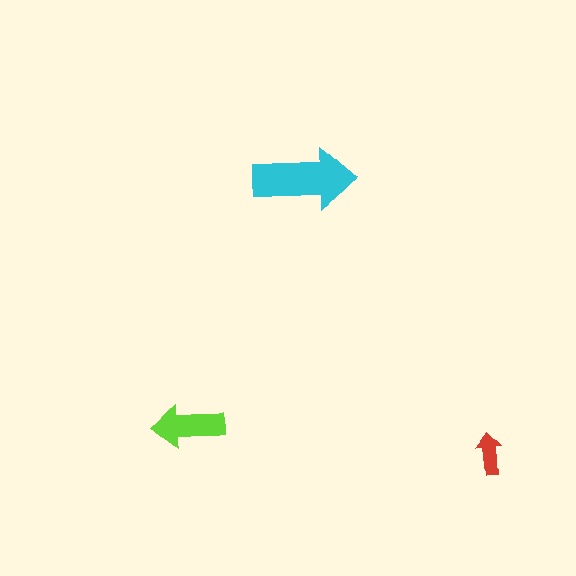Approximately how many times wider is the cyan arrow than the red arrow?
About 2.5 times wider.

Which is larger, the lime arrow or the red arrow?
The lime one.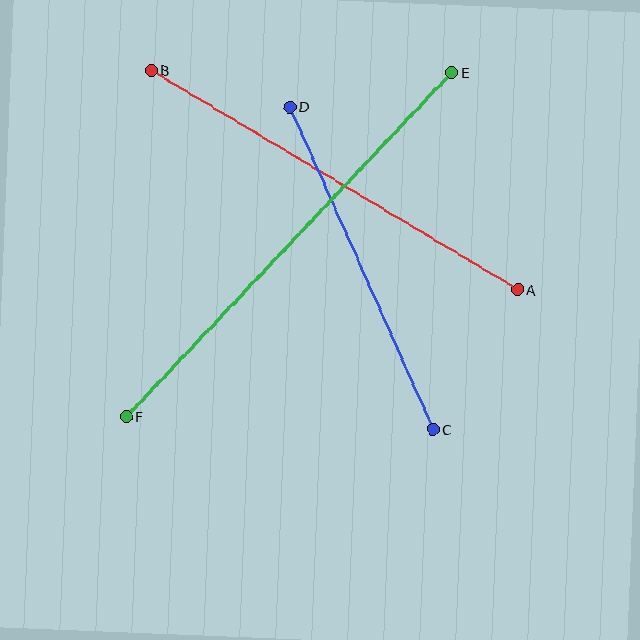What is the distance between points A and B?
The distance is approximately 427 pixels.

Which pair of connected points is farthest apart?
Points E and F are farthest apart.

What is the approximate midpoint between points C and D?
The midpoint is at approximately (361, 268) pixels.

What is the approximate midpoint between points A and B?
The midpoint is at approximately (334, 180) pixels.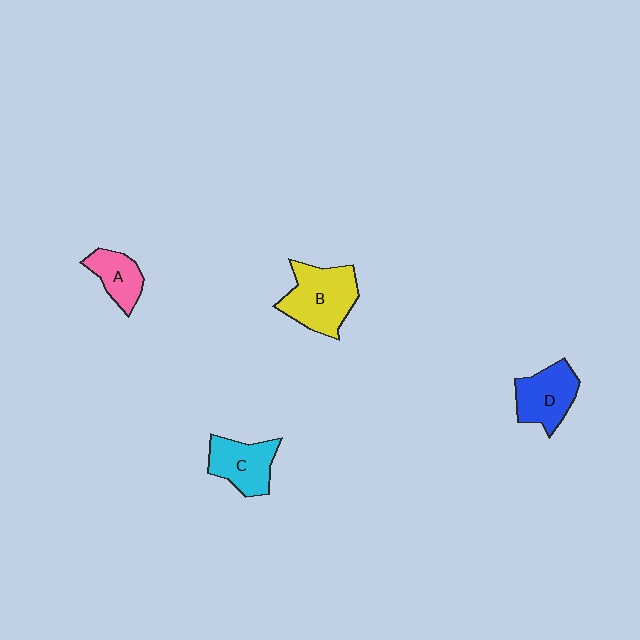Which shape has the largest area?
Shape B (yellow).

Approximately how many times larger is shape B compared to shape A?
Approximately 1.8 times.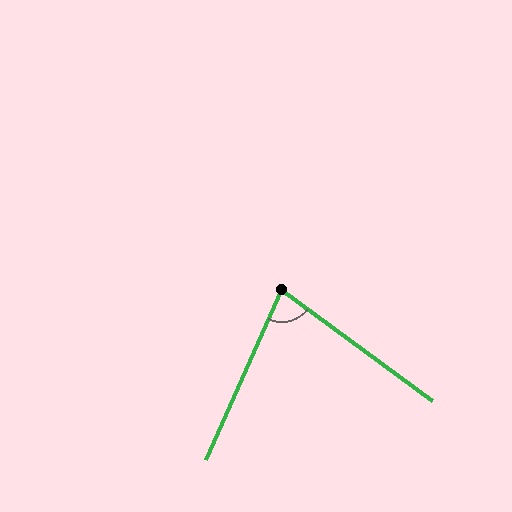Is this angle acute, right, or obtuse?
It is acute.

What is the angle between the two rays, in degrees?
Approximately 78 degrees.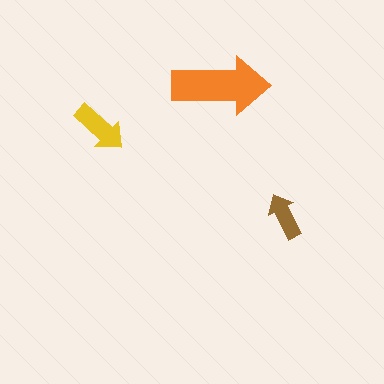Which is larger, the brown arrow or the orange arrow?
The orange one.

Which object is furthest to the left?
The yellow arrow is leftmost.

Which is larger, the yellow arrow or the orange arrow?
The orange one.